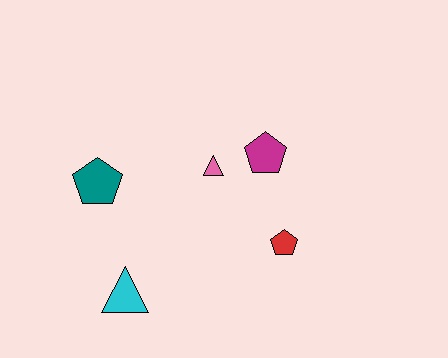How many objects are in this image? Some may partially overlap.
There are 5 objects.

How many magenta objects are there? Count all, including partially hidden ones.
There is 1 magenta object.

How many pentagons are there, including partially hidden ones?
There are 3 pentagons.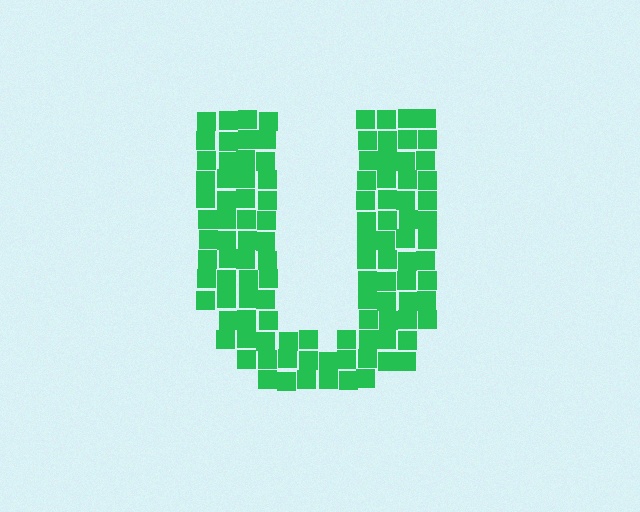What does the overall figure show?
The overall figure shows the letter U.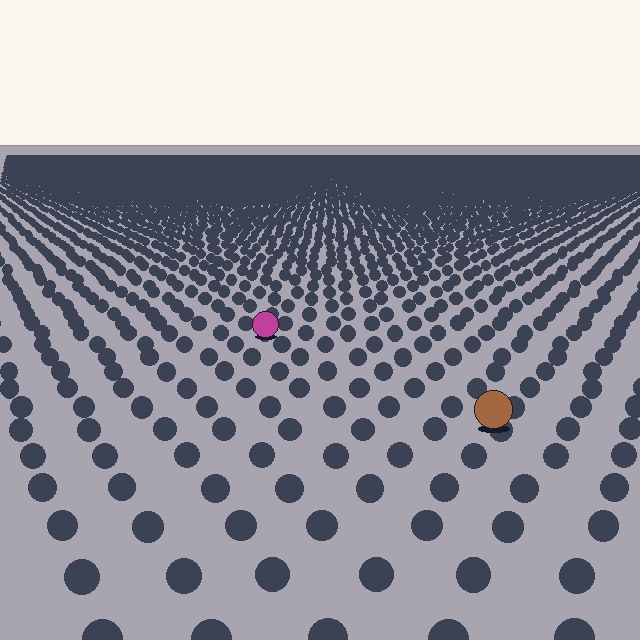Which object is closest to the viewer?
The brown circle is closest. The texture marks near it are larger and more spread out.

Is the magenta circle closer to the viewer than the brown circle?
No. The brown circle is closer — you can tell from the texture gradient: the ground texture is coarser near it.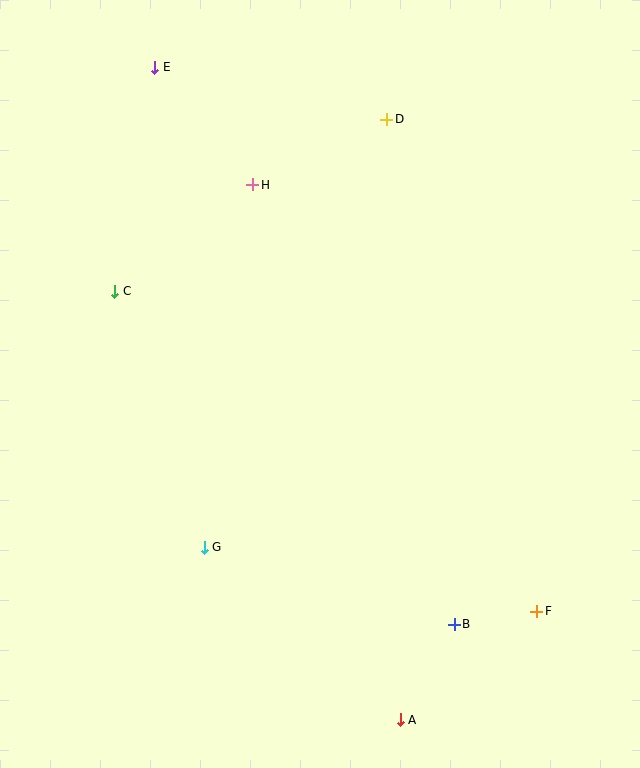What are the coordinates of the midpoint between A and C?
The midpoint between A and C is at (258, 505).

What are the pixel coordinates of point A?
Point A is at (400, 720).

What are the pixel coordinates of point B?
Point B is at (454, 624).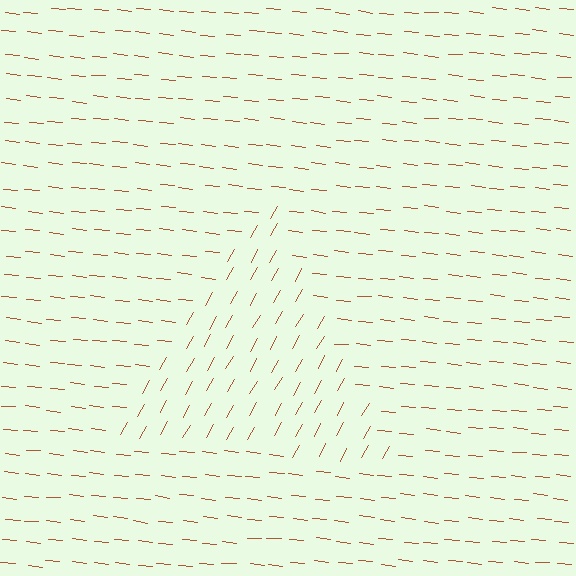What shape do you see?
I see a triangle.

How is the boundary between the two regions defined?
The boundary is defined purely by a change in line orientation (approximately 66 degrees difference). All lines are the same color and thickness.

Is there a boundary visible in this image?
Yes, there is a texture boundary formed by a change in line orientation.